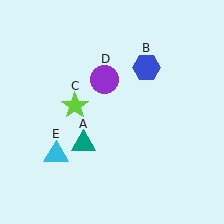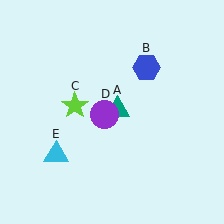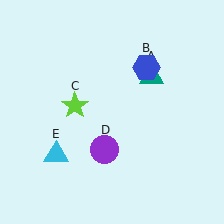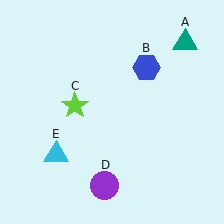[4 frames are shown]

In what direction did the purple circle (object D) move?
The purple circle (object D) moved down.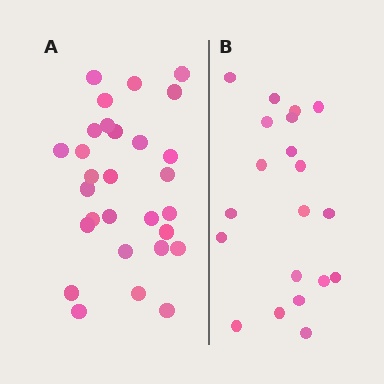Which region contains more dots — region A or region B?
Region A (the left region) has more dots.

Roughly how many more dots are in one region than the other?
Region A has roughly 8 or so more dots than region B.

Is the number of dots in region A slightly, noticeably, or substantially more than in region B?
Region A has substantially more. The ratio is roughly 1.4 to 1.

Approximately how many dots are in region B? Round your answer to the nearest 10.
About 20 dots.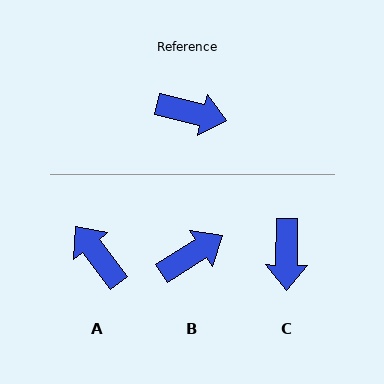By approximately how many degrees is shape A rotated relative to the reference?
Approximately 141 degrees counter-clockwise.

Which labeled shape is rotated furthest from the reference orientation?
A, about 141 degrees away.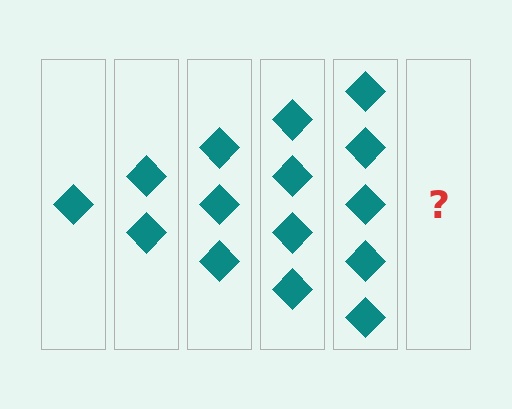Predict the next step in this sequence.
The next step is 6 diamonds.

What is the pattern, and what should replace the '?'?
The pattern is that each step adds one more diamond. The '?' should be 6 diamonds.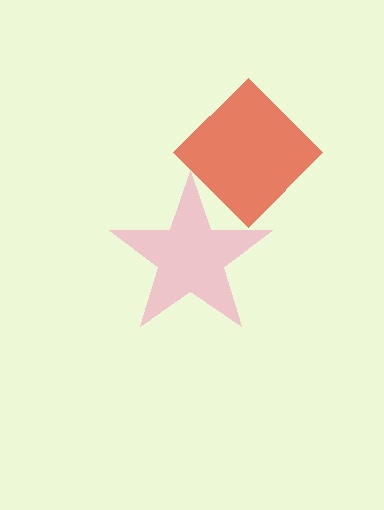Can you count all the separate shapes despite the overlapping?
Yes, there are 2 separate shapes.